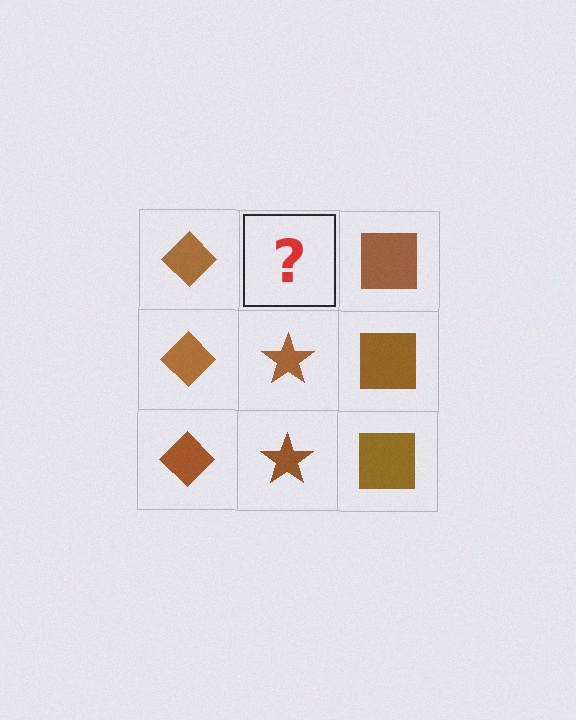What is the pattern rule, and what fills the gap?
The rule is that each column has a consistent shape. The gap should be filled with a brown star.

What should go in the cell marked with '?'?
The missing cell should contain a brown star.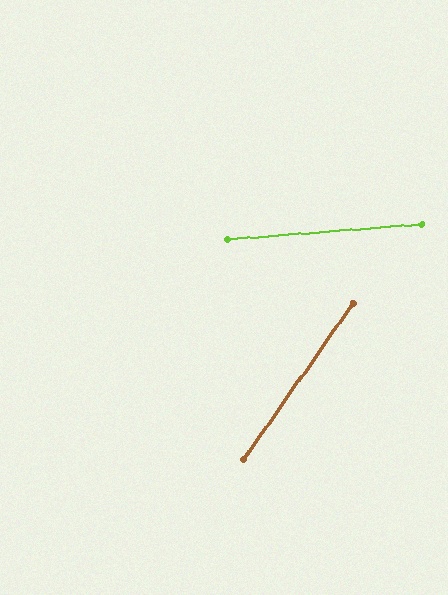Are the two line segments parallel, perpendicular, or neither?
Neither parallel nor perpendicular — they differ by about 51°.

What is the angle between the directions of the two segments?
Approximately 51 degrees.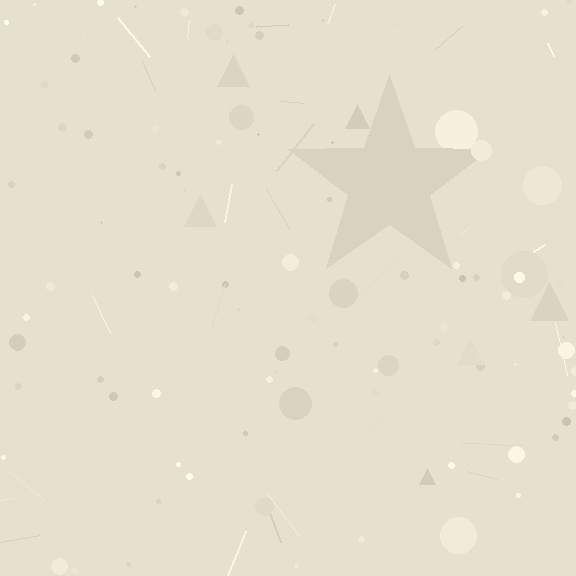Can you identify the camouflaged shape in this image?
The camouflaged shape is a star.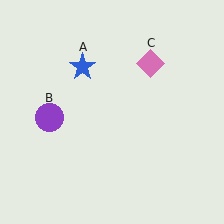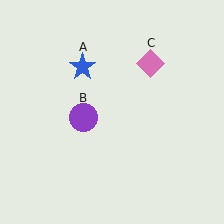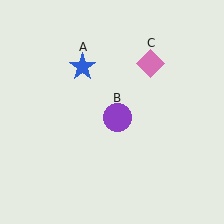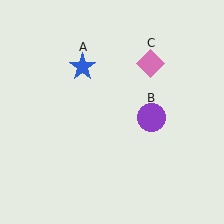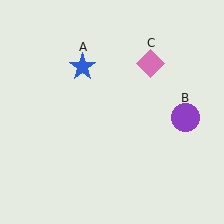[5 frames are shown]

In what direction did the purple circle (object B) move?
The purple circle (object B) moved right.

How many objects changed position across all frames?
1 object changed position: purple circle (object B).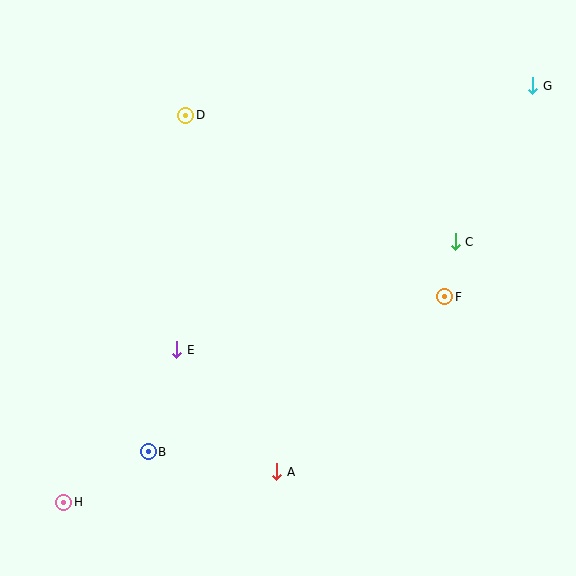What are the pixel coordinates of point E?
Point E is at (177, 350).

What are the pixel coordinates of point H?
Point H is at (64, 502).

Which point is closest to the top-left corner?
Point D is closest to the top-left corner.